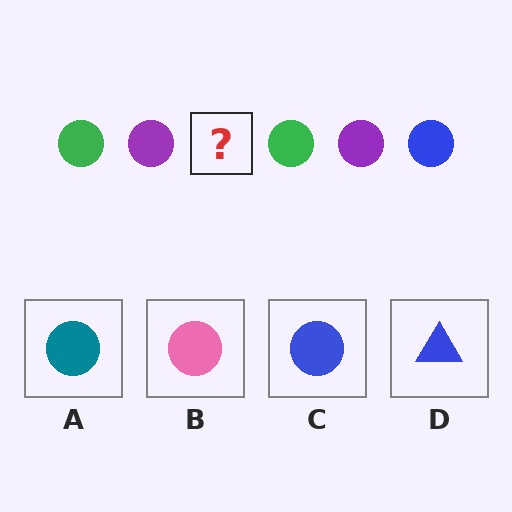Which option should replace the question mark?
Option C.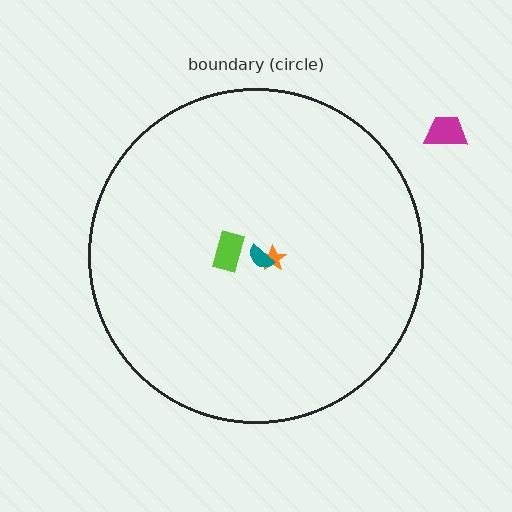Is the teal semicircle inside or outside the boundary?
Inside.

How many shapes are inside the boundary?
3 inside, 1 outside.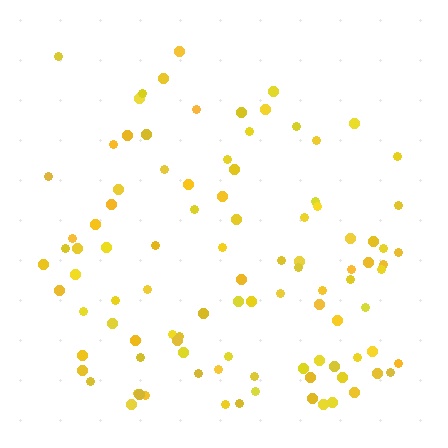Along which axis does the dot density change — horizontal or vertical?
Vertical.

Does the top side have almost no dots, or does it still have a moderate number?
Still a moderate number, just noticeably fewer than the bottom.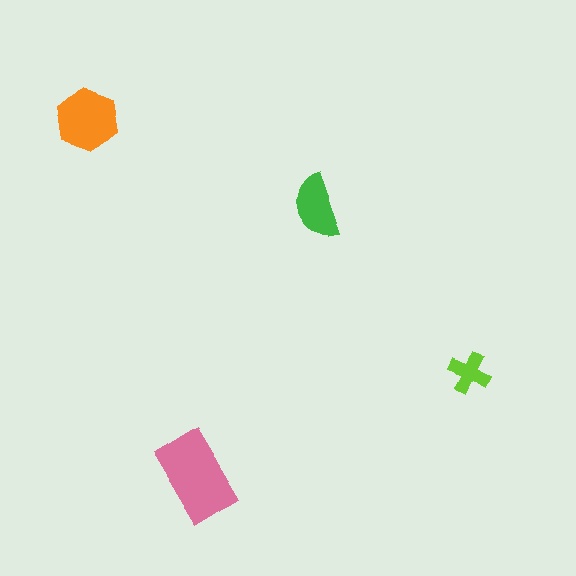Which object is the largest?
The pink rectangle.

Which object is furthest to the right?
The lime cross is rightmost.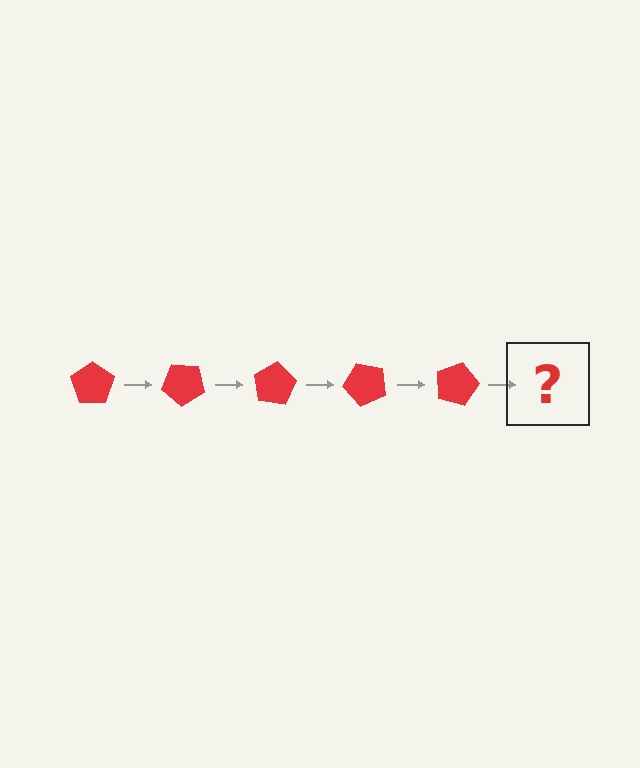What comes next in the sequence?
The next element should be a red pentagon rotated 200 degrees.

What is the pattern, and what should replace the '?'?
The pattern is that the pentagon rotates 40 degrees each step. The '?' should be a red pentagon rotated 200 degrees.